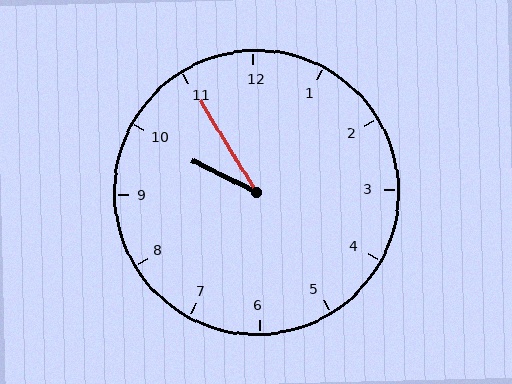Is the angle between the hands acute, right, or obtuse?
It is acute.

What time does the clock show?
9:55.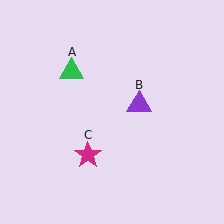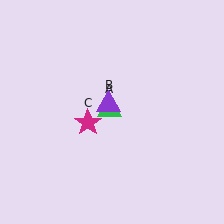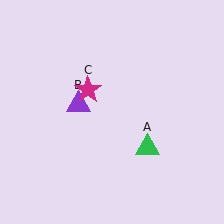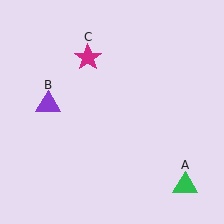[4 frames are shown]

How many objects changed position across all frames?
3 objects changed position: green triangle (object A), purple triangle (object B), magenta star (object C).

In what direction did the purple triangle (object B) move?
The purple triangle (object B) moved left.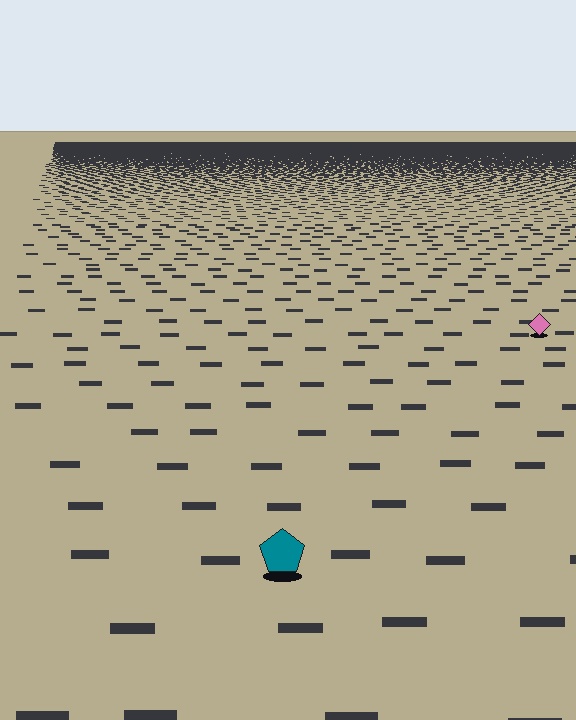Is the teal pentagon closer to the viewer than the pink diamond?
Yes. The teal pentagon is closer — you can tell from the texture gradient: the ground texture is coarser near it.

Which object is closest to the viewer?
The teal pentagon is closest. The texture marks near it are larger and more spread out.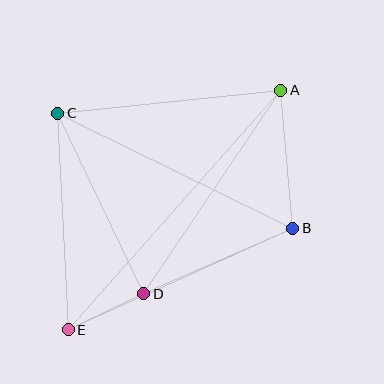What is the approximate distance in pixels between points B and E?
The distance between B and E is approximately 246 pixels.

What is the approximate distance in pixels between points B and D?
The distance between B and D is approximately 163 pixels.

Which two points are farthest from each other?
Points A and E are farthest from each other.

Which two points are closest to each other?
Points D and E are closest to each other.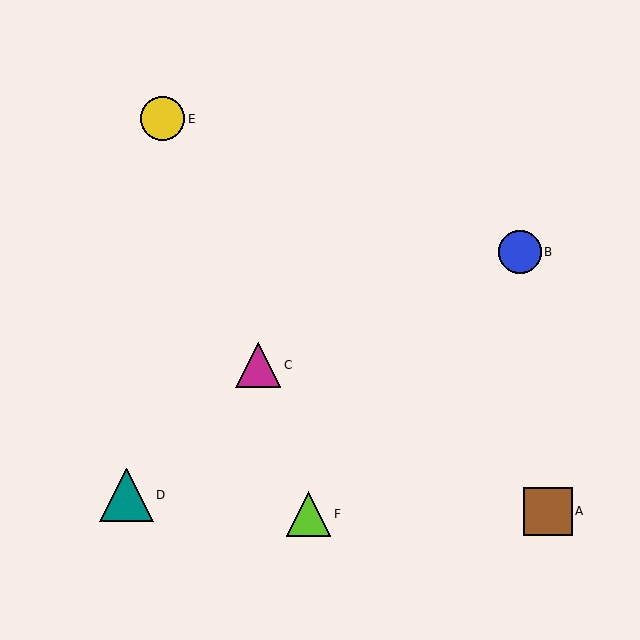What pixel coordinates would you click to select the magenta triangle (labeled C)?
Click at (258, 365) to select the magenta triangle C.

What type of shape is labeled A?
Shape A is a brown square.